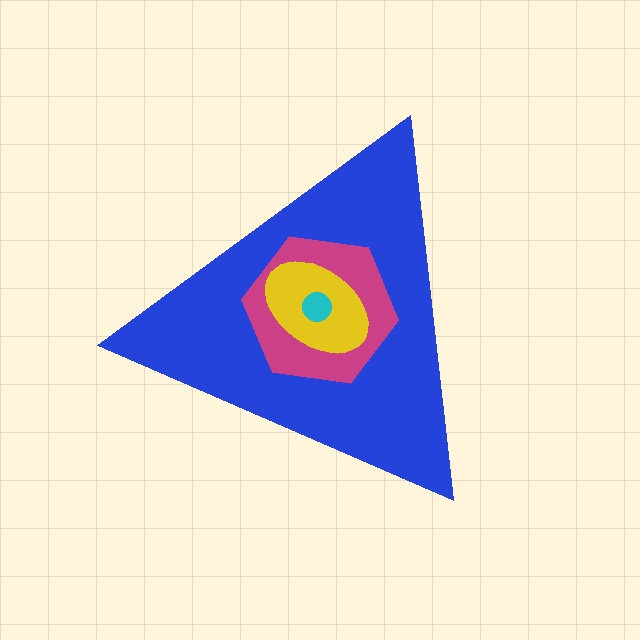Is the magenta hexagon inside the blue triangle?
Yes.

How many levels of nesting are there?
4.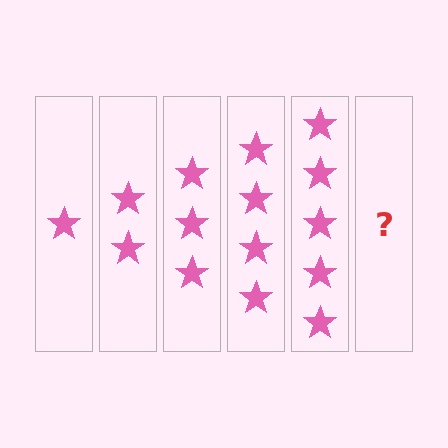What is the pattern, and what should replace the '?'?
The pattern is that each step adds one more star. The '?' should be 6 stars.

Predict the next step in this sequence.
The next step is 6 stars.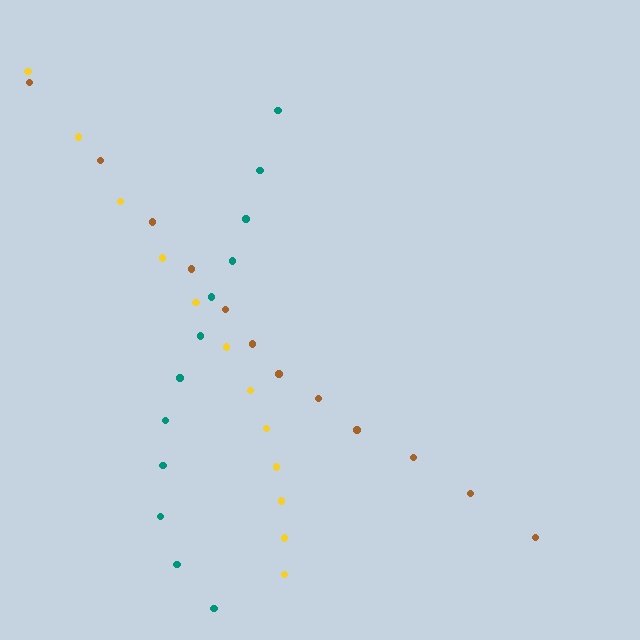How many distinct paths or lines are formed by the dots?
There are 3 distinct paths.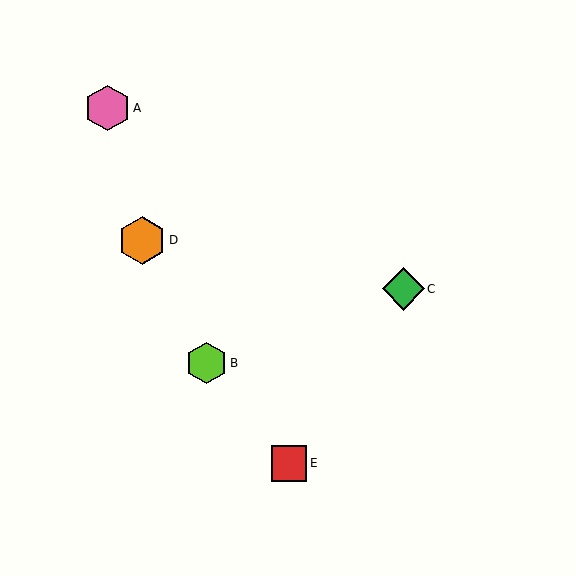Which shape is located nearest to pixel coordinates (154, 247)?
The orange hexagon (labeled D) at (142, 240) is nearest to that location.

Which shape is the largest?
The orange hexagon (labeled D) is the largest.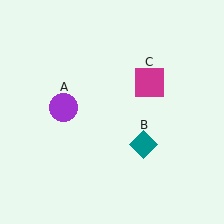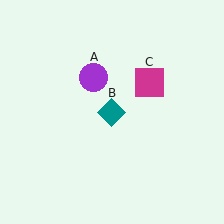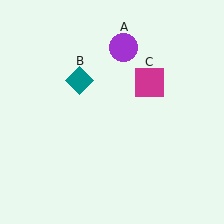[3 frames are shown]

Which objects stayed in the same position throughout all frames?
Magenta square (object C) remained stationary.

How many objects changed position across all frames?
2 objects changed position: purple circle (object A), teal diamond (object B).